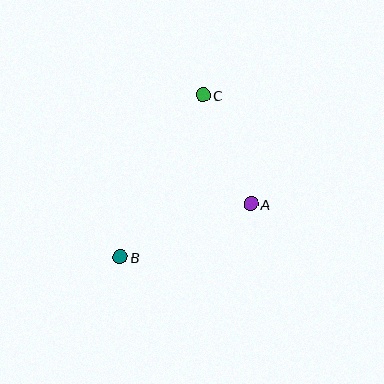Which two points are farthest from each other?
Points B and C are farthest from each other.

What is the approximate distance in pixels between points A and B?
The distance between A and B is approximately 141 pixels.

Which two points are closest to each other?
Points A and C are closest to each other.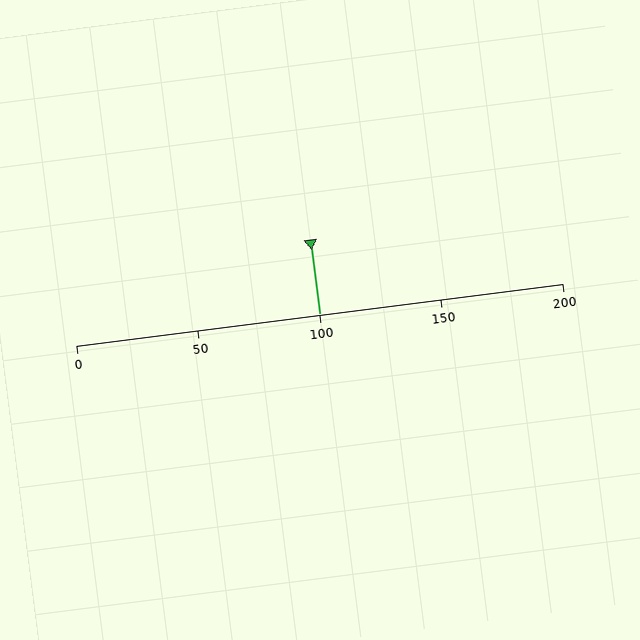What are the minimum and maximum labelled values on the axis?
The axis runs from 0 to 200.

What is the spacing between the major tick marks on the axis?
The major ticks are spaced 50 apart.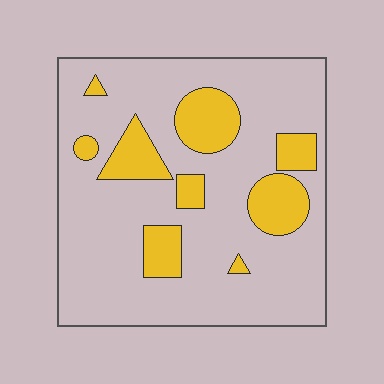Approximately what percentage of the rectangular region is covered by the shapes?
Approximately 20%.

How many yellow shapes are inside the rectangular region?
9.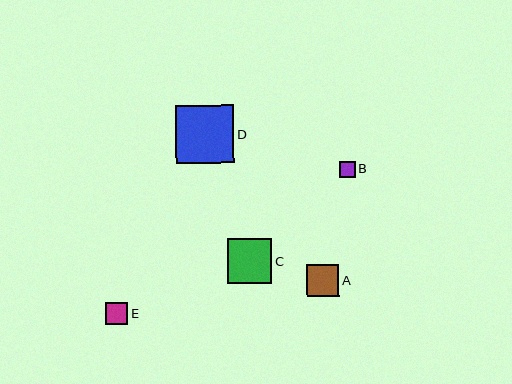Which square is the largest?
Square D is the largest with a size of approximately 58 pixels.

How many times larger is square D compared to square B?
Square D is approximately 3.7 times the size of square B.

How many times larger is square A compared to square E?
Square A is approximately 1.5 times the size of square E.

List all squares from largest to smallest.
From largest to smallest: D, C, A, E, B.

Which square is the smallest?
Square B is the smallest with a size of approximately 16 pixels.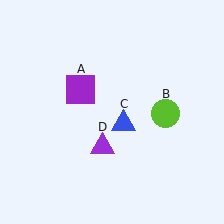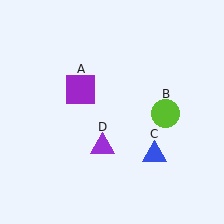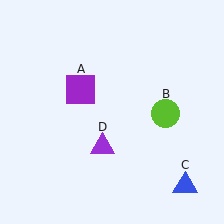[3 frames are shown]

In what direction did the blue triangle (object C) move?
The blue triangle (object C) moved down and to the right.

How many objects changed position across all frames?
1 object changed position: blue triangle (object C).